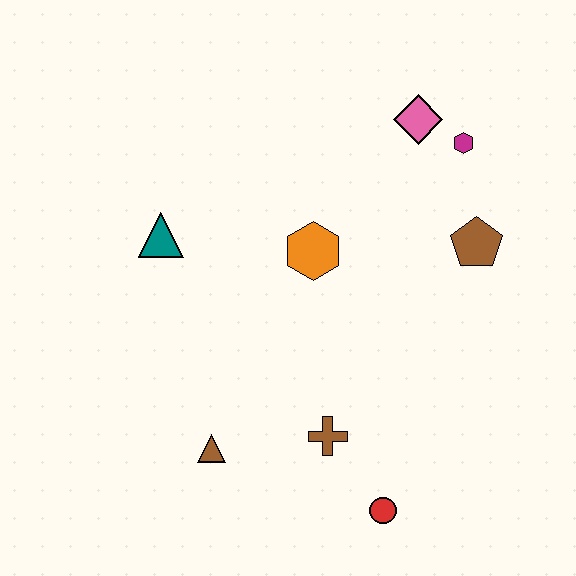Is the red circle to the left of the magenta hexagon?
Yes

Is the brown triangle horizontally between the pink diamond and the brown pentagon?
No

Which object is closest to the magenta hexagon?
The pink diamond is closest to the magenta hexagon.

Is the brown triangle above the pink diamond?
No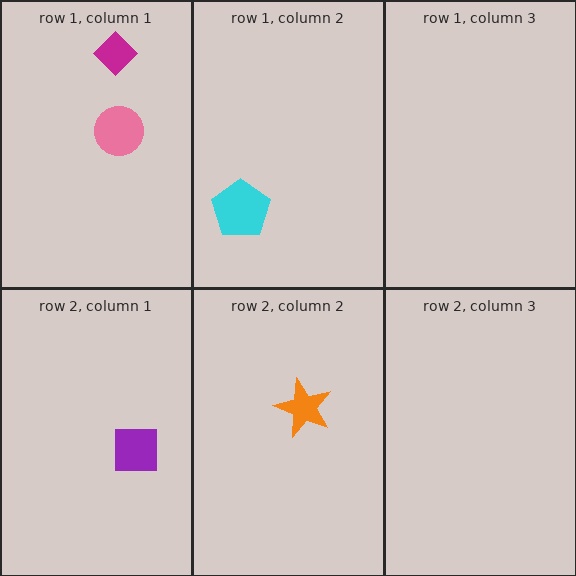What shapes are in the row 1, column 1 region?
The magenta diamond, the pink circle.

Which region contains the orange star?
The row 2, column 2 region.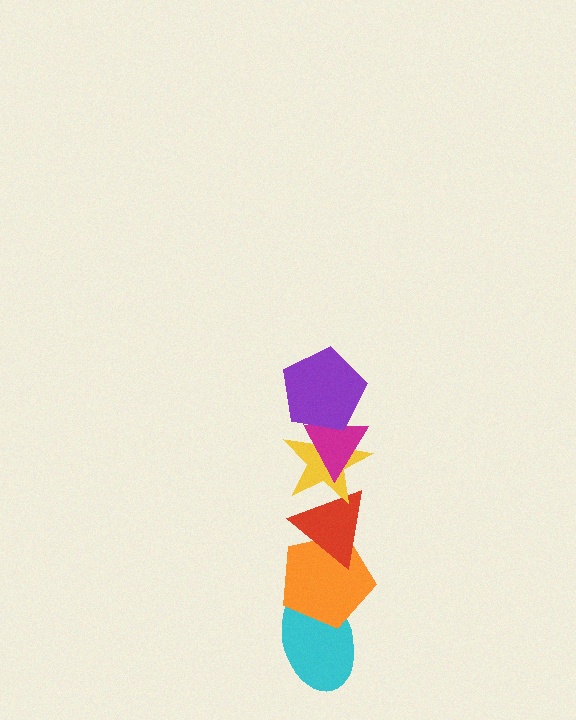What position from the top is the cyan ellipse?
The cyan ellipse is 6th from the top.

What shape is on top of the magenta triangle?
The purple pentagon is on top of the magenta triangle.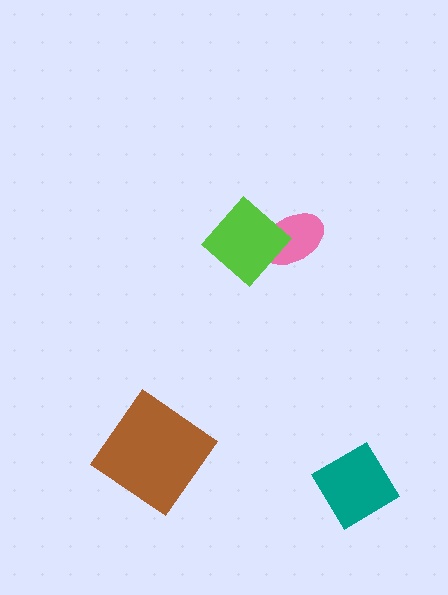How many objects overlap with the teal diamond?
0 objects overlap with the teal diamond.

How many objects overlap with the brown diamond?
0 objects overlap with the brown diamond.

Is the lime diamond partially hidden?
No, no other shape covers it.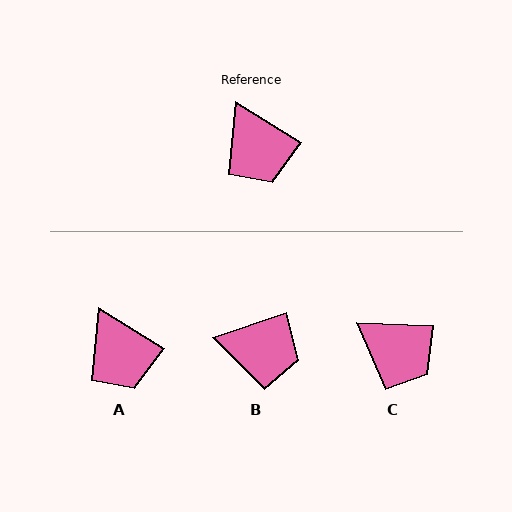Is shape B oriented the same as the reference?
No, it is off by about 51 degrees.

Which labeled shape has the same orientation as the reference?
A.